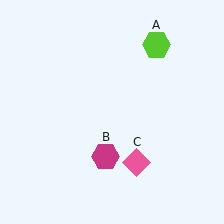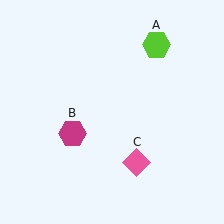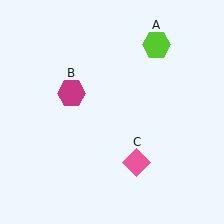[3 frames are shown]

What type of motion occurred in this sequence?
The magenta hexagon (object B) rotated clockwise around the center of the scene.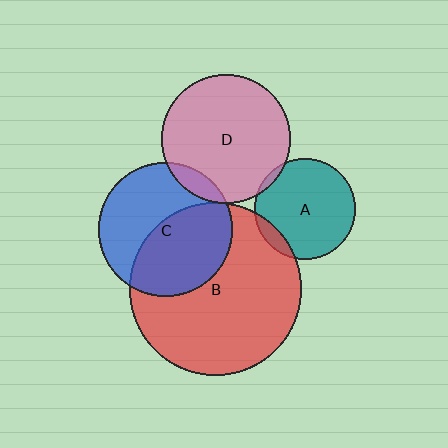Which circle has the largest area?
Circle B (red).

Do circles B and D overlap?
Yes.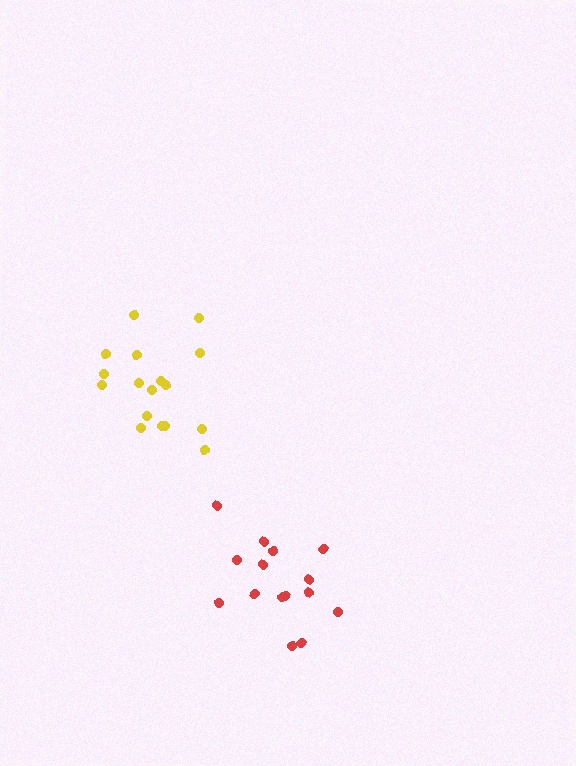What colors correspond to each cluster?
The clusters are colored: red, yellow.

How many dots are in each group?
Group 1: 15 dots, Group 2: 17 dots (32 total).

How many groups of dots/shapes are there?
There are 2 groups.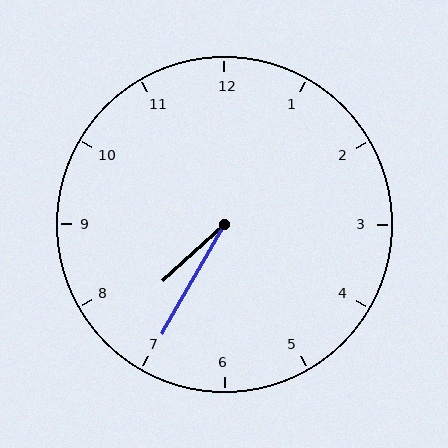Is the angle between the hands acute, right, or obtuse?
It is acute.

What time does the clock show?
7:35.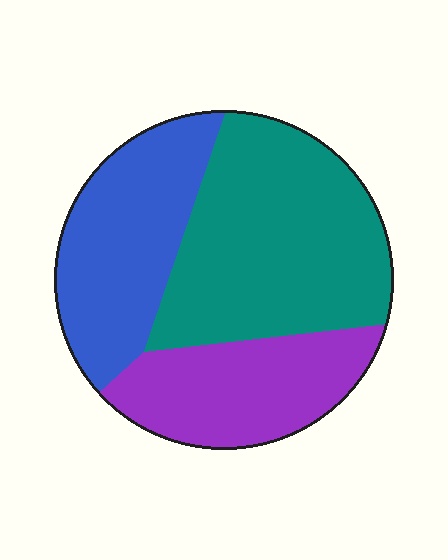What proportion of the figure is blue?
Blue takes up about one third (1/3) of the figure.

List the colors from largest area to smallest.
From largest to smallest: teal, blue, purple.